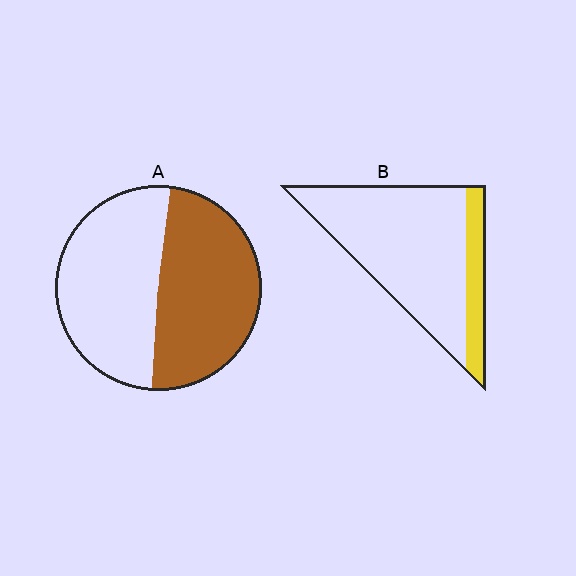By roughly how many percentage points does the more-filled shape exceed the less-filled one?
By roughly 30 percentage points (A over B).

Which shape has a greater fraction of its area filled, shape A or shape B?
Shape A.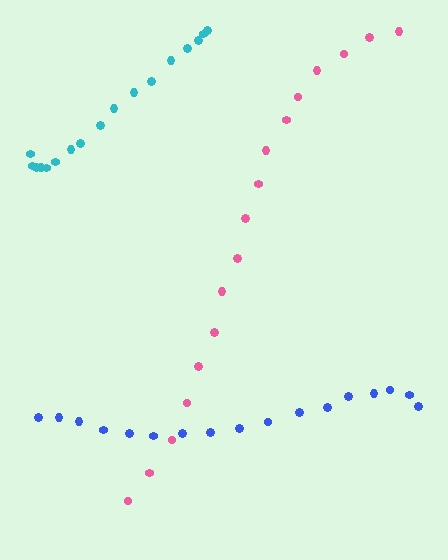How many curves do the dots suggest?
There are 3 distinct paths.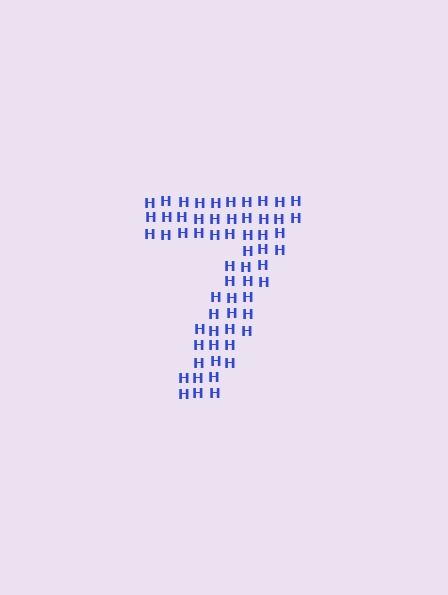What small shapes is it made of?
It is made of small letter H's.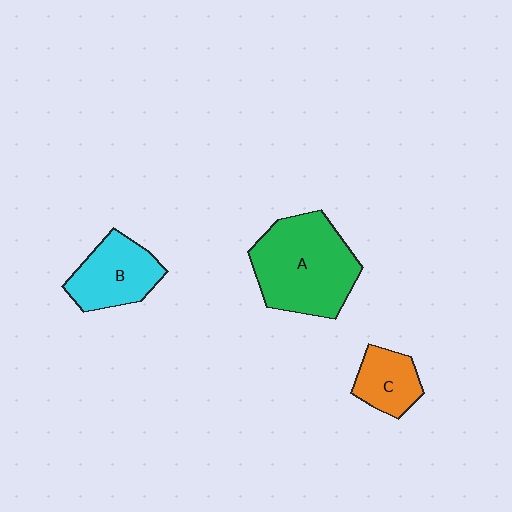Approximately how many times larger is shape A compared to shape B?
Approximately 1.7 times.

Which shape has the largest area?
Shape A (green).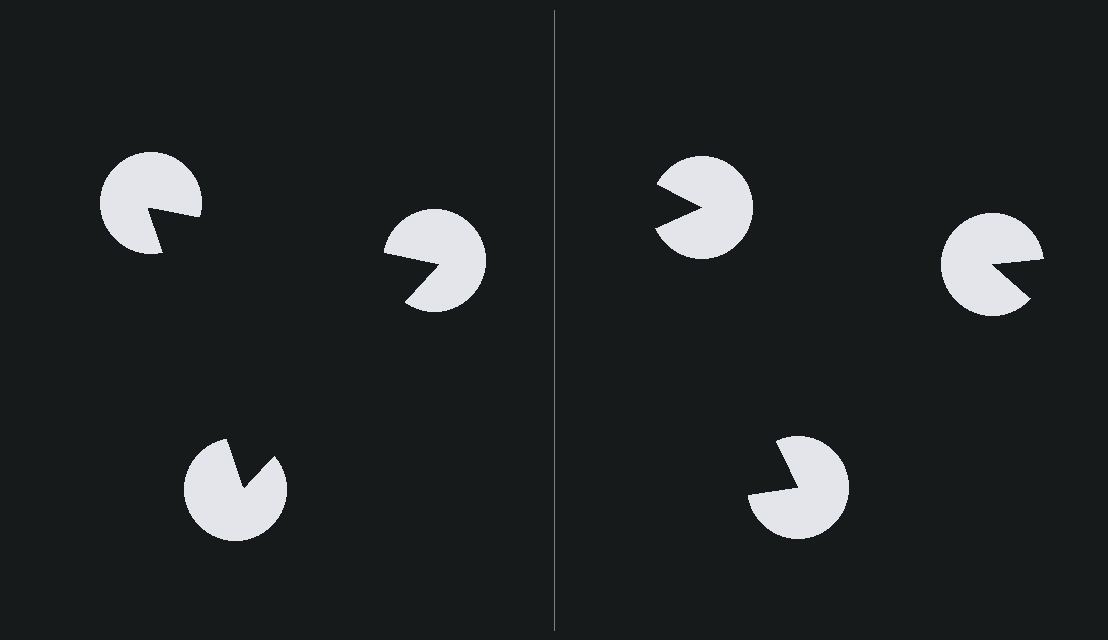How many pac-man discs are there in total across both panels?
6 — 3 on each side.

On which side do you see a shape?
An illusory triangle appears on the left side. On the right side the wedge cuts are rotated, so no coherent shape forms.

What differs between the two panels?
The pac-man discs are positioned identically on both sides; only the wedge orientations differ. On the left they align to a triangle; on the right they are misaligned.